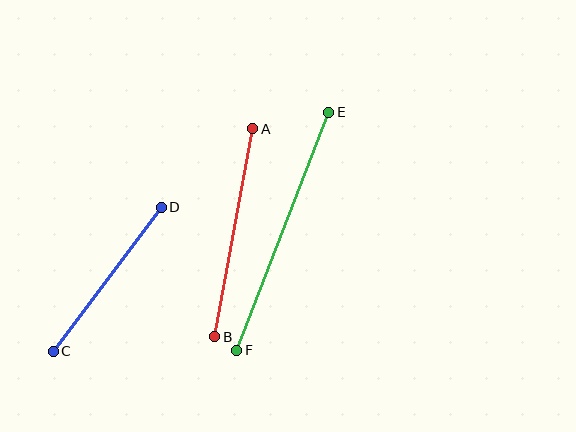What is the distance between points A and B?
The distance is approximately 211 pixels.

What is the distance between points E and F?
The distance is approximately 255 pixels.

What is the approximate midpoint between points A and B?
The midpoint is at approximately (234, 233) pixels.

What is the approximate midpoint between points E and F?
The midpoint is at approximately (283, 231) pixels.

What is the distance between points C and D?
The distance is approximately 180 pixels.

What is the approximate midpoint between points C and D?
The midpoint is at approximately (107, 279) pixels.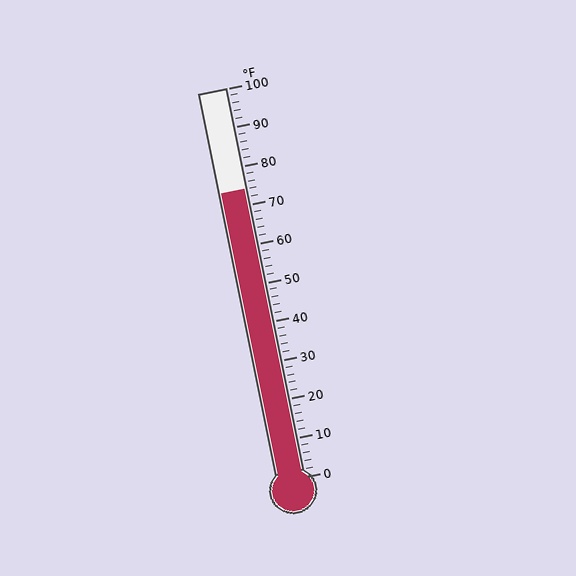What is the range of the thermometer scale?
The thermometer scale ranges from 0°F to 100°F.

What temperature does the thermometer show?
The thermometer shows approximately 74°F.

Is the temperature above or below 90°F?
The temperature is below 90°F.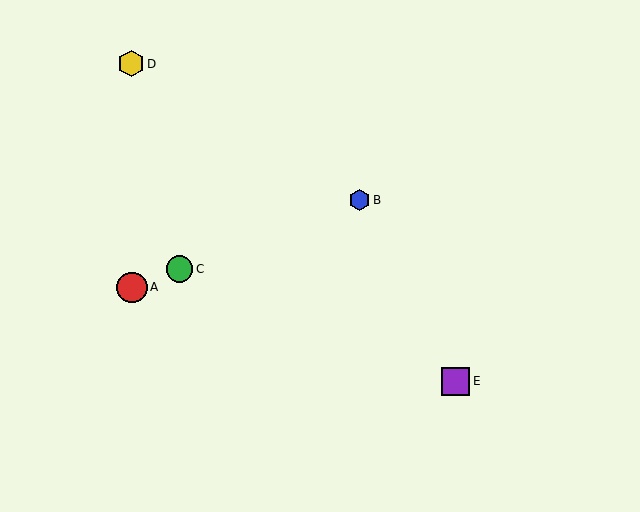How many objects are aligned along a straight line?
3 objects (A, B, C) are aligned along a straight line.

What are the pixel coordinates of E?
Object E is at (456, 381).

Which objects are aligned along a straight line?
Objects A, B, C are aligned along a straight line.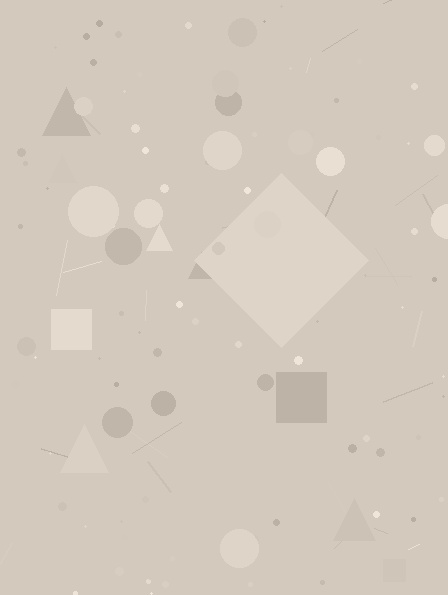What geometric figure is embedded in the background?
A diamond is embedded in the background.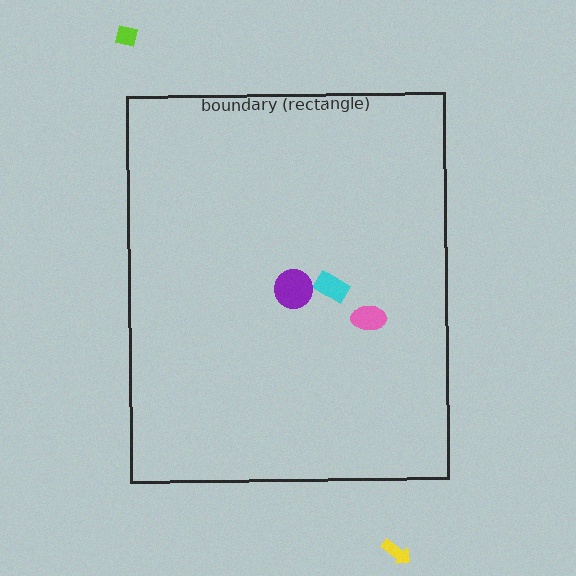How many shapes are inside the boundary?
3 inside, 2 outside.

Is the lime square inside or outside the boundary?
Outside.